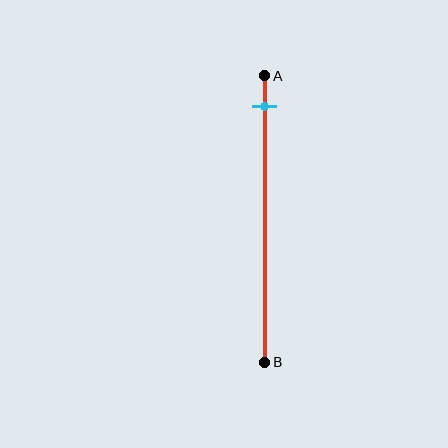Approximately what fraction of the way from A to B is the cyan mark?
The cyan mark is approximately 10% of the way from A to B.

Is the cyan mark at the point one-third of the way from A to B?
No, the mark is at about 10% from A, not at the 33% one-third point.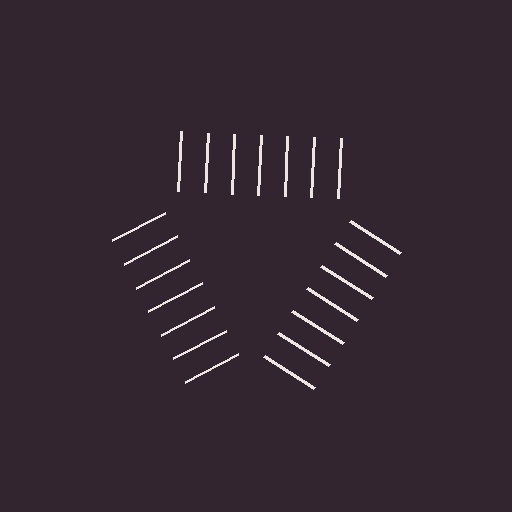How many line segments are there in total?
21 — 7 along each of the 3 edges.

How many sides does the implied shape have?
3 sides — the line-ends trace a triangle.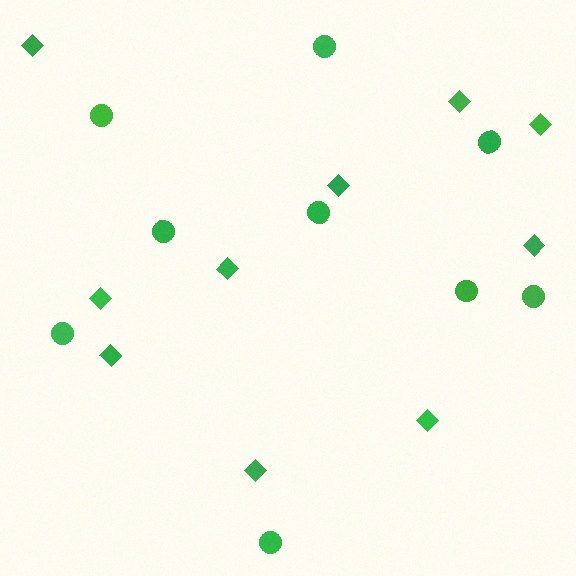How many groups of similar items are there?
There are 2 groups: one group of circles (9) and one group of diamonds (10).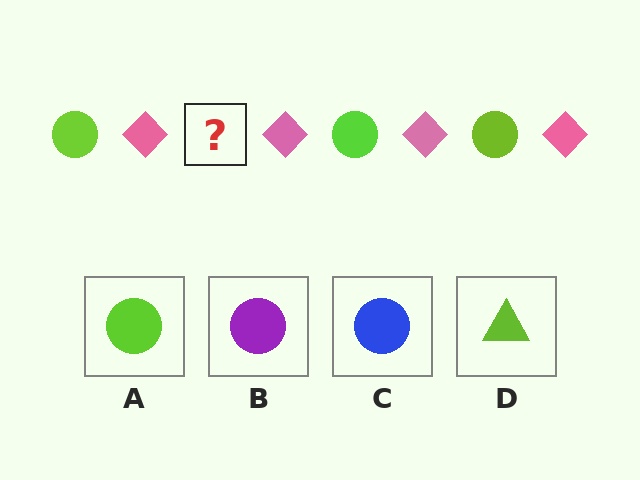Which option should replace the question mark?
Option A.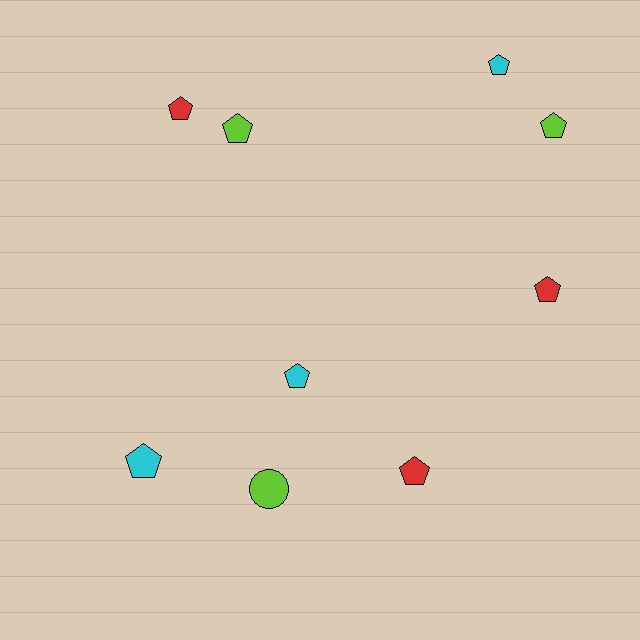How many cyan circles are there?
There are no cyan circles.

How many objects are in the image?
There are 9 objects.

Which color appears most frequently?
Red, with 3 objects.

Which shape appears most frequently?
Pentagon, with 8 objects.